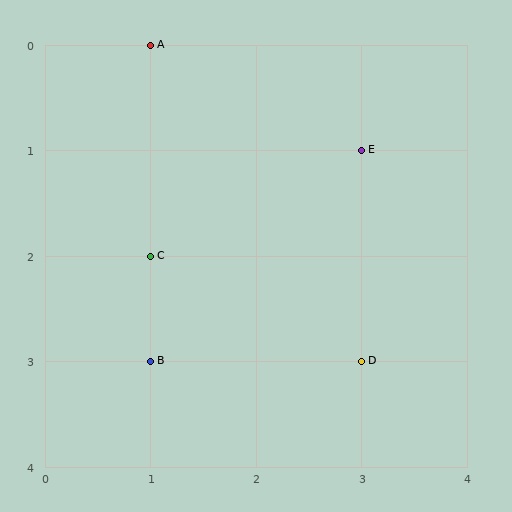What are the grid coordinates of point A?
Point A is at grid coordinates (1, 0).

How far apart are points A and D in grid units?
Points A and D are 2 columns and 3 rows apart (about 3.6 grid units diagonally).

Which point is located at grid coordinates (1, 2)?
Point C is at (1, 2).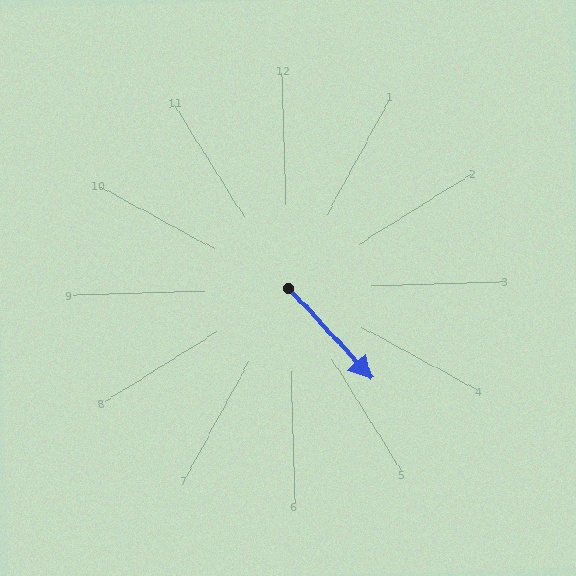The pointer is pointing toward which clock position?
Roughly 5 o'clock.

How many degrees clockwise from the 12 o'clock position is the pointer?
Approximately 139 degrees.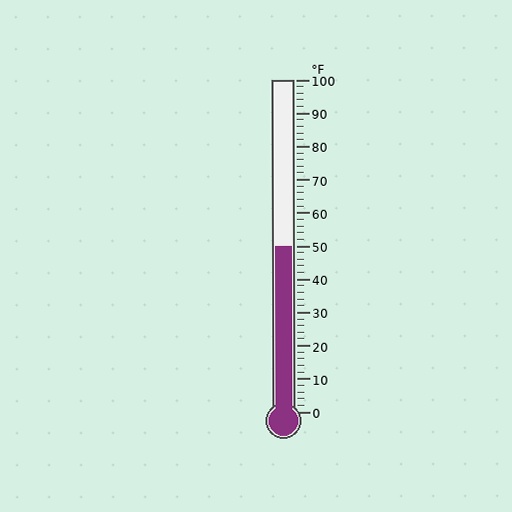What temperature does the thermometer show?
The thermometer shows approximately 50°F.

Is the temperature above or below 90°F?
The temperature is below 90°F.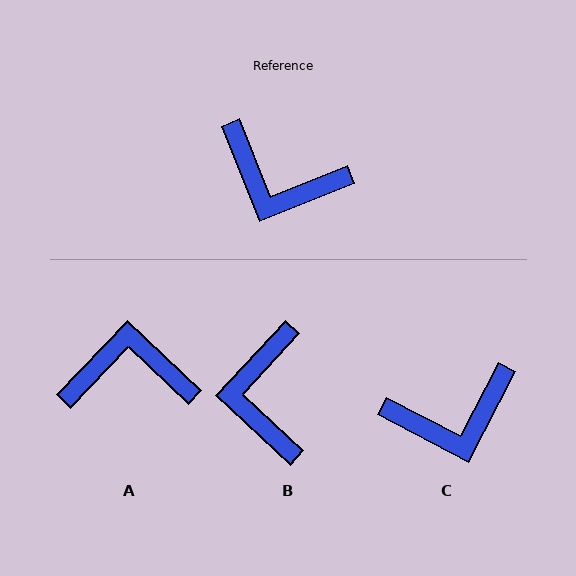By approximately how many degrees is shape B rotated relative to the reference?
Approximately 65 degrees clockwise.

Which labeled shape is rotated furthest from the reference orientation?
A, about 155 degrees away.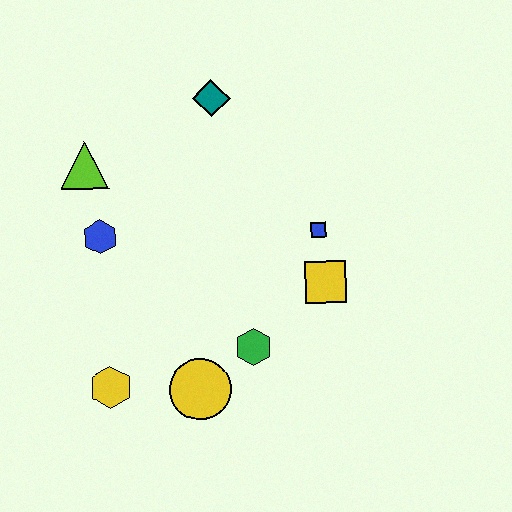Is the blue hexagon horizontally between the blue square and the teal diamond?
No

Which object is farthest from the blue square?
The yellow hexagon is farthest from the blue square.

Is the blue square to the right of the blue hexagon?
Yes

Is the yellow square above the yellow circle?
Yes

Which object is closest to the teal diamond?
The lime triangle is closest to the teal diamond.